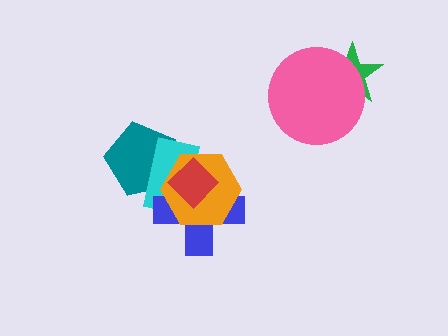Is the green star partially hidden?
Yes, it is partially covered by another shape.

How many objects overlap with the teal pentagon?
4 objects overlap with the teal pentagon.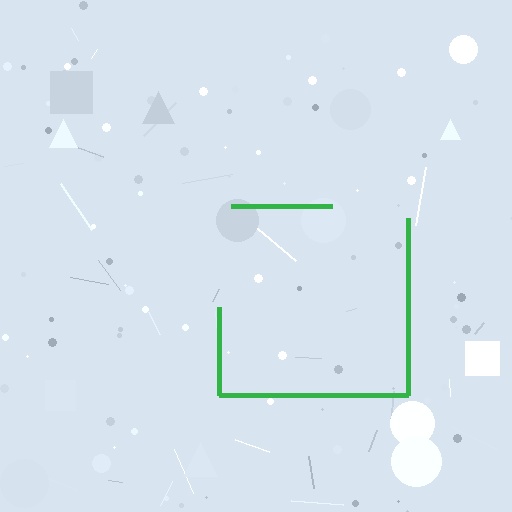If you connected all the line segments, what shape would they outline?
They would outline a square.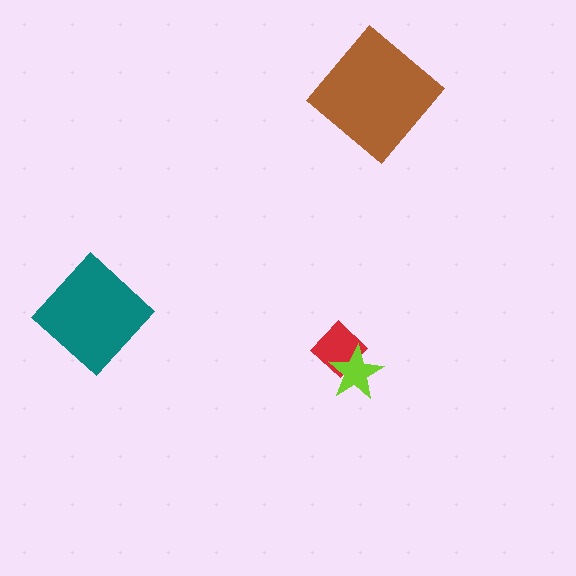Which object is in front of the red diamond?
The lime star is in front of the red diamond.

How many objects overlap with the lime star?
1 object overlaps with the lime star.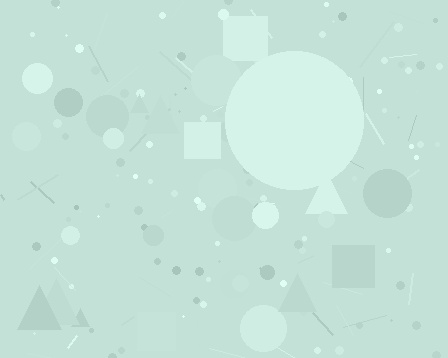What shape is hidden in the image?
A circle is hidden in the image.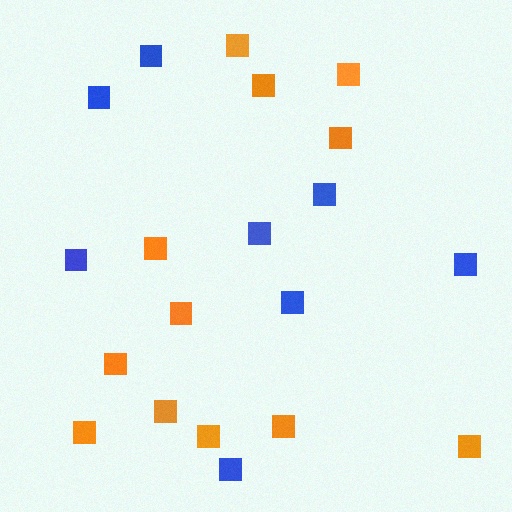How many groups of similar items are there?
There are 2 groups: one group of blue squares (8) and one group of orange squares (12).